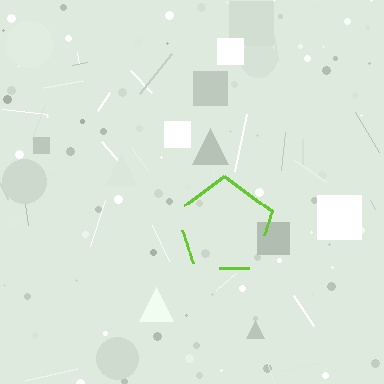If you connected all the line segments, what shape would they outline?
They would outline a pentagon.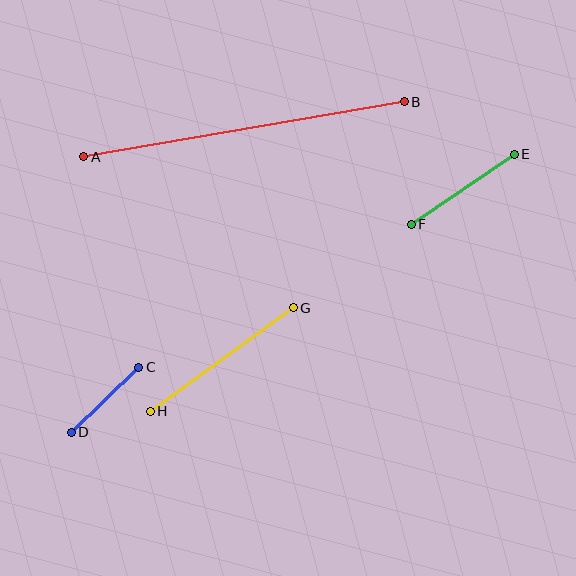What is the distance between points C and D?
The distance is approximately 94 pixels.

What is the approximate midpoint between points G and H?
The midpoint is at approximately (222, 359) pixels.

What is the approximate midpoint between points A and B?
The midpoint is at approximately (244, 129) pixels.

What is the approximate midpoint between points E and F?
The midpoint is at approximately (463, 189) pixels.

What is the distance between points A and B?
The distance is approximately 326 pixels.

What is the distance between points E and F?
The distance is approximately 124 pixels.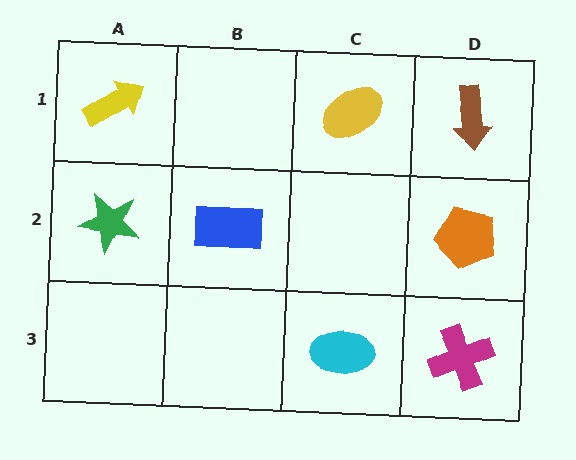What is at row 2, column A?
A green star.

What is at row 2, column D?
An orange pentagon.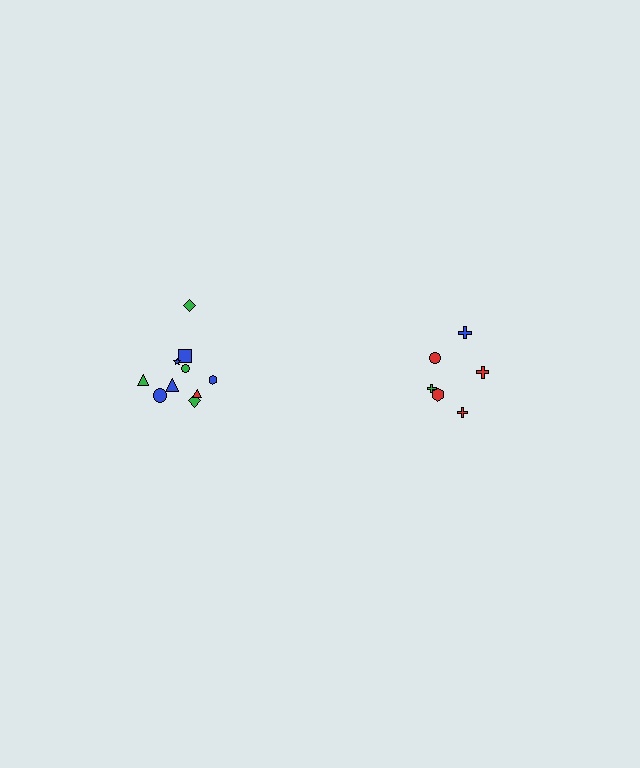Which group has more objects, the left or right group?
The left group.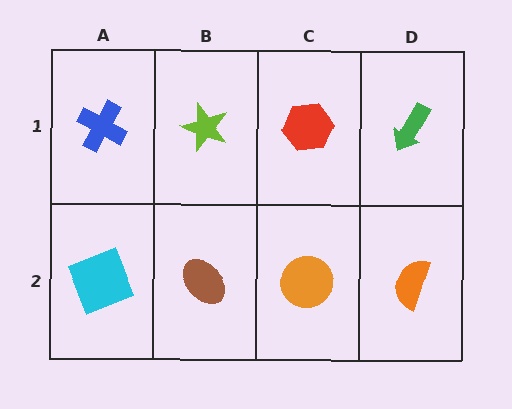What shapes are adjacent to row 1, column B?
A brown ellipse (row 2, column B), a blue cross (row 1, column A), a red hexagon (row 1, column C).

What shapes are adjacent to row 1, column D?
An orange semicircle (row 2, column D), a red hexagon (row 1, column C).